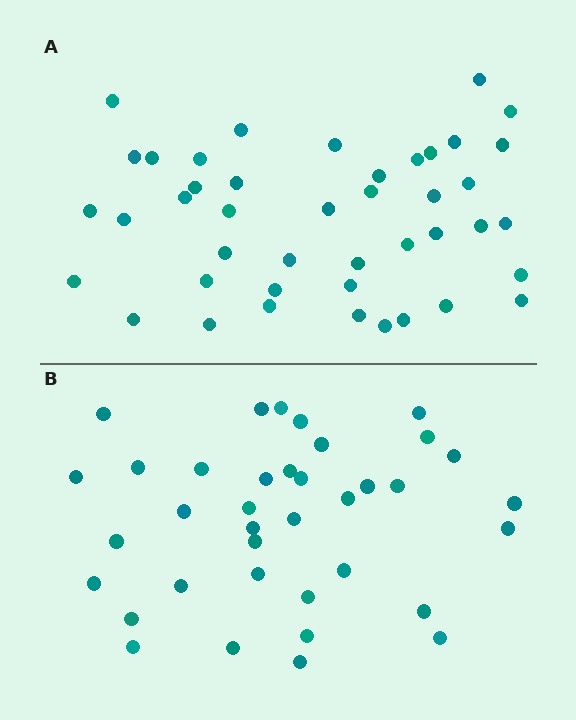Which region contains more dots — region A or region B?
Region A (the top region) has more dots.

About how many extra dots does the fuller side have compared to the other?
Region A has about 6 more dots than region B.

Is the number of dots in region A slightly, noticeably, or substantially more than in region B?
Region A has only slightly more — the two regions are fairly close. The ratio is roughly 1.2 to 1.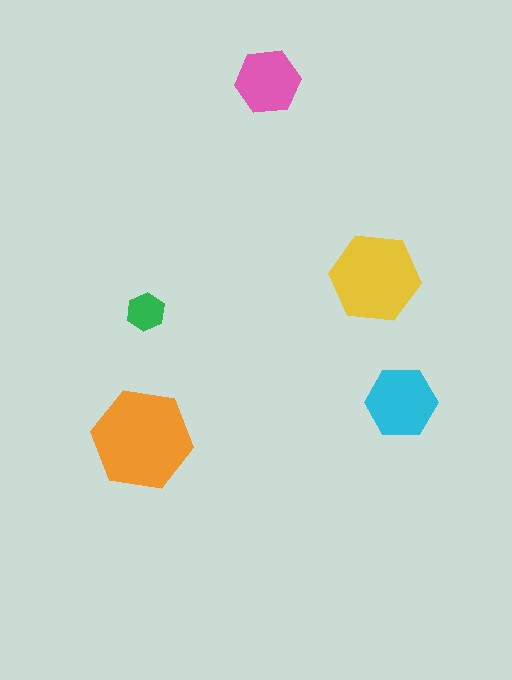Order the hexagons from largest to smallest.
the orange one, the yellow one, the cyan one, the pink one, the green one.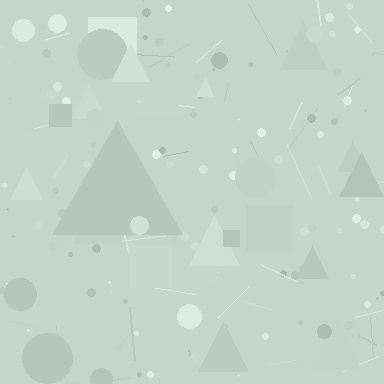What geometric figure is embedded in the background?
A triangle is embedded in the background.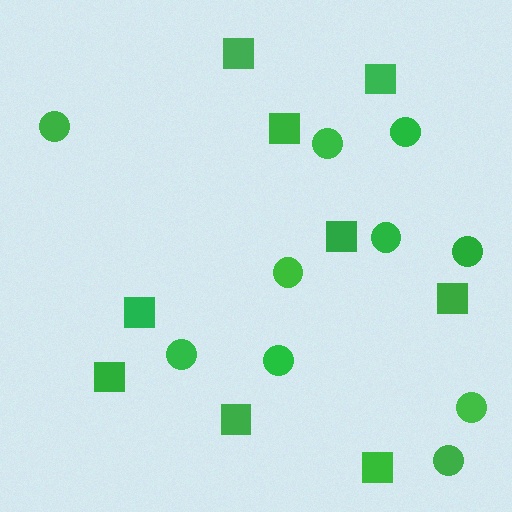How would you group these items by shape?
There are 2 groups: one group of circles (10) and one group of squares (9).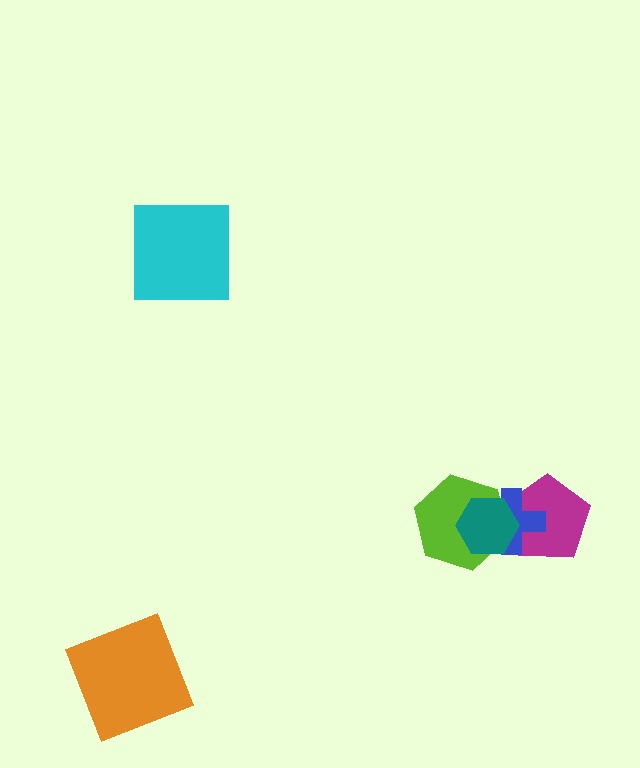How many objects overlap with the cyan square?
0 objects overlap with the cyan square.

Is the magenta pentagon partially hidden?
Yes, it is partially covered by another shape.